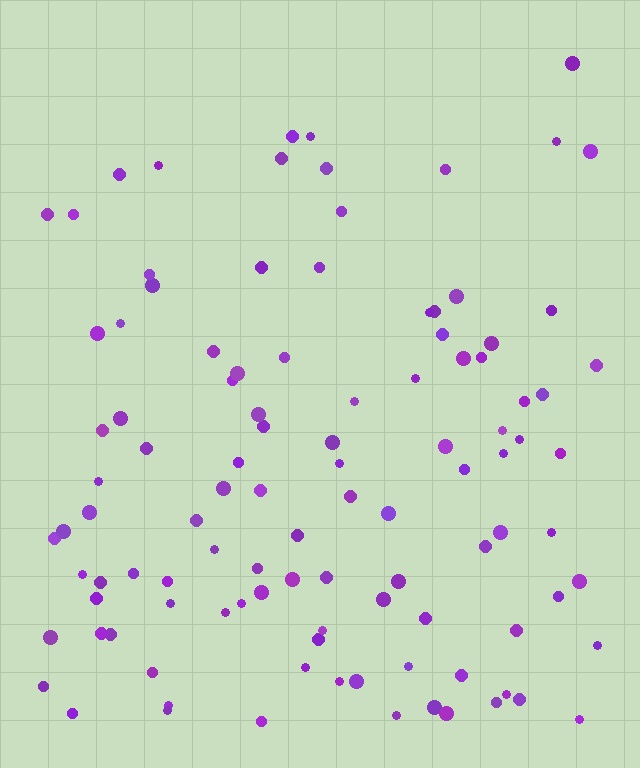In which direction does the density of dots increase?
From top to bottom, with the bottom side densest.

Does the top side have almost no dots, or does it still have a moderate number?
Still a moderate number, just noticeably fewer than the bottom.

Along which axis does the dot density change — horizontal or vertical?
Vertical.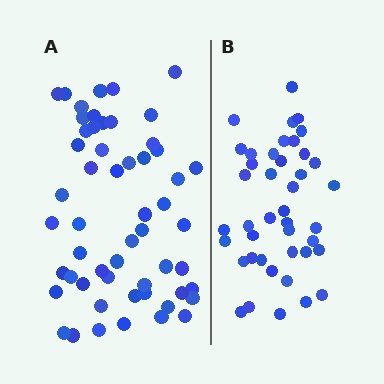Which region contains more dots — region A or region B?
Region A (the left region) has more dots.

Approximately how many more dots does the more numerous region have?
Region A has approximately 15 more dots than region B.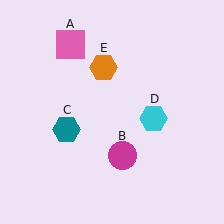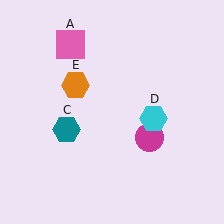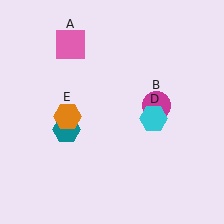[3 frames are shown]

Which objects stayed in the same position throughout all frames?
Pink square (object A) and teal hexagon (object C) and cyan hexagon (object D) remained stationary.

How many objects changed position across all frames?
2 objects changed position: magenta circle (object B), orange hexagon (object E).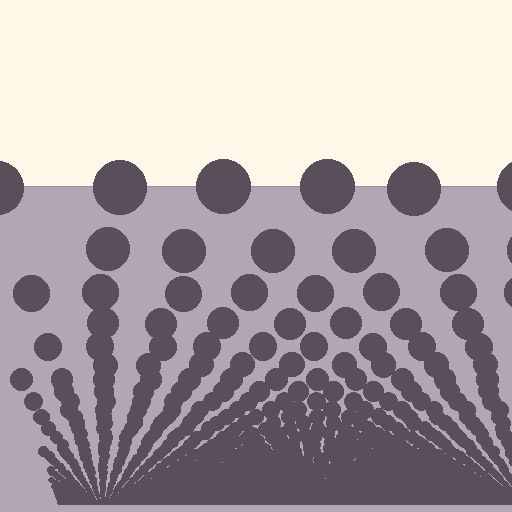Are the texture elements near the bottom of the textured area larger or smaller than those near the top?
Smaller. The gradient is inverted — elements near the bottom are smaller and denser.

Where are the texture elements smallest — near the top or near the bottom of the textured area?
Near the bottom.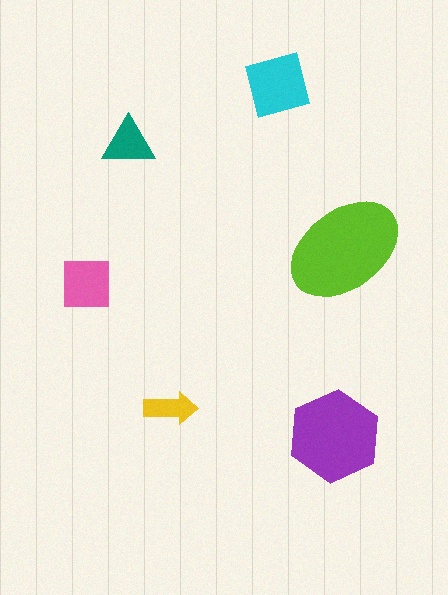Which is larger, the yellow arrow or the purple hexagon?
The purple hexagon.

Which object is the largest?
The lime ellipse.